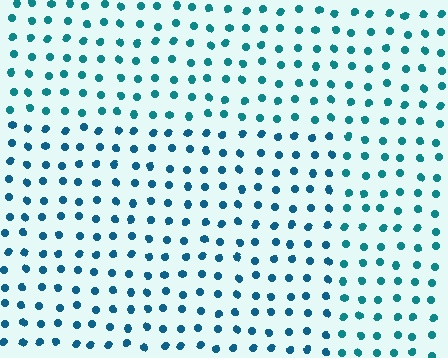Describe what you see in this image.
The image is filled with small teal elements in a uniform arrangement. A rectangle-shaped region is visible where the elements are tinted to a slightly different hue, forming a subtle color boundary.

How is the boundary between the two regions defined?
The boundary is defined purely by a slight shift in hue (about 19 degrees). Spacing, size, and orientation are identical on both sides.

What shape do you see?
I see a rectangle.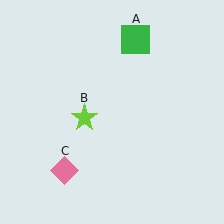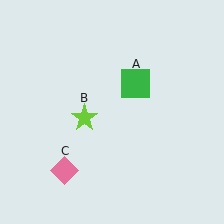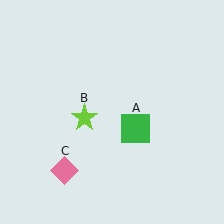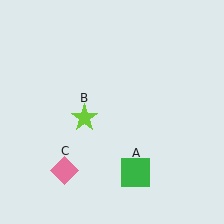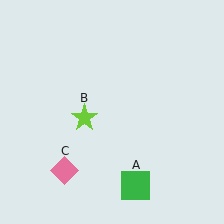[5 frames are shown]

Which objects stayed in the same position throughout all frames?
Lime star (object B) and pink diamond (object C) remained stationary.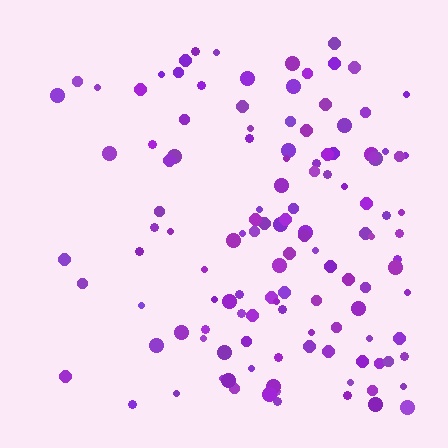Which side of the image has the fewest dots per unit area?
The left.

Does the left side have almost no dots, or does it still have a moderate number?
Still a moderate number, just noticeably fewer than the right.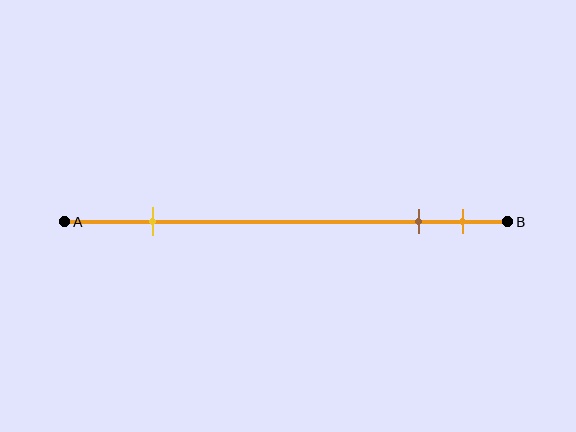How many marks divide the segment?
There are 3 marks dividing the segment.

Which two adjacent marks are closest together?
The brown and orange marks are the closest adjacent pair.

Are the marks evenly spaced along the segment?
No, the marks are not evenly spaced.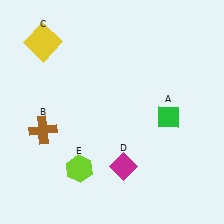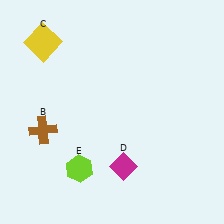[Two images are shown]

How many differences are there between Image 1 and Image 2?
There is 1 difference between the two images.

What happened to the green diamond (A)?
The green diamond (A) was removed in Image 2. It was in the bottom-right area of Image 1.